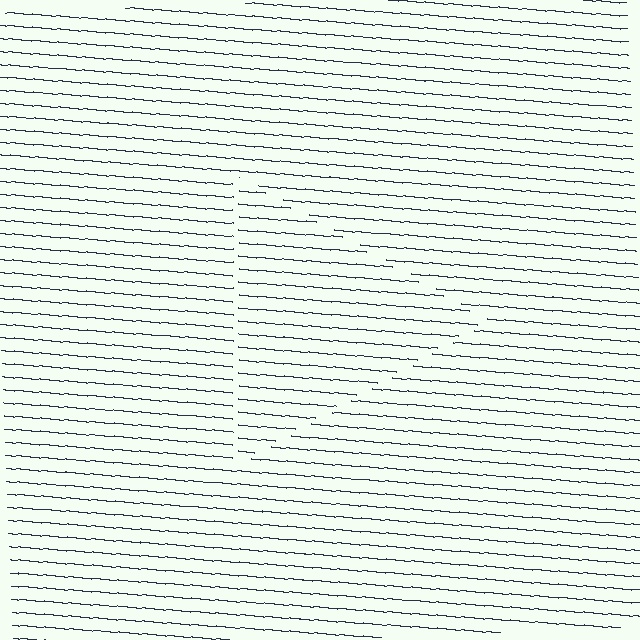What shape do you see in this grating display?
An illusory triangle. The interior of the shape contains the same grating, shifted by half a period — the contour is defined by the phase discontinuity where line-ends from the inner and outer gratings abut.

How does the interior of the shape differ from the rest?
The interior of the shape contains the same grating, shifted by half a period — the contour is defined by the phase discontinuity where line-ends from the inner and outer gratings abut.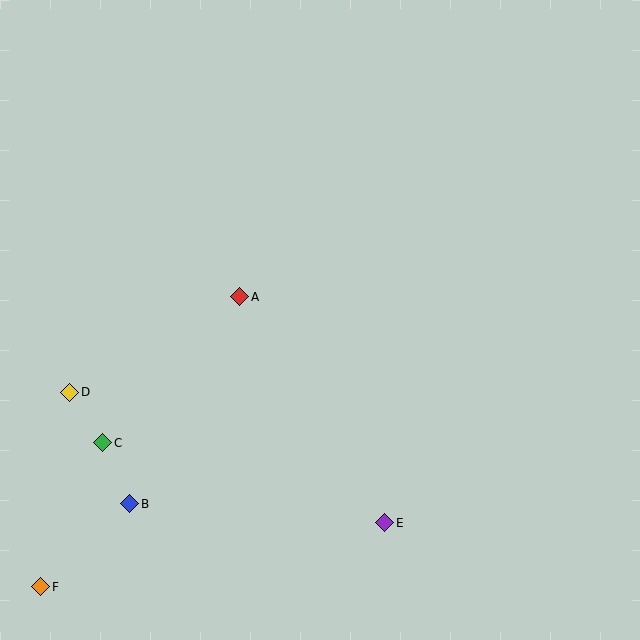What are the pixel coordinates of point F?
Point F is at (41, 587).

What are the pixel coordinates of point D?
Point D is at (70, 392).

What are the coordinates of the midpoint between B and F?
The midpoint between B and F is at (85, 545).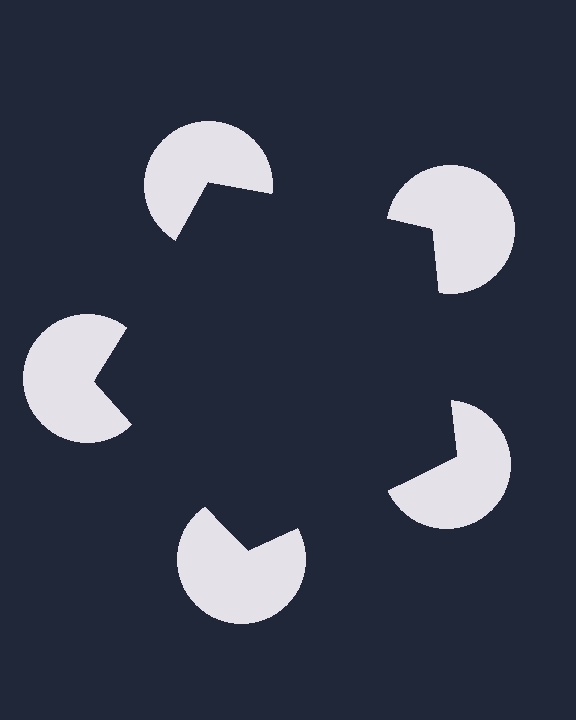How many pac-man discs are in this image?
There are 5 — one at each vertex of the illusory pentagon.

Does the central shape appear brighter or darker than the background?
It typically appears slightly darker than the background, even though no actual brightness change is drawn.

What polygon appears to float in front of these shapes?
An illusory pentagon — its edges are inferred from the aligned wedge cuts in the pac-man discs, not physically drawn.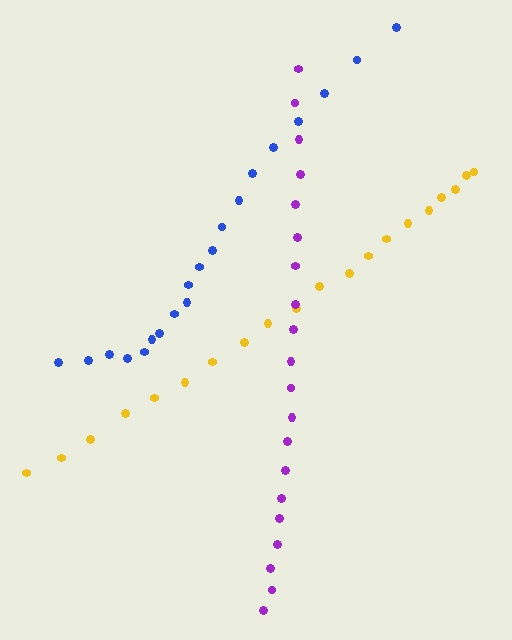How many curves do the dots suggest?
There are 3 distinct paths.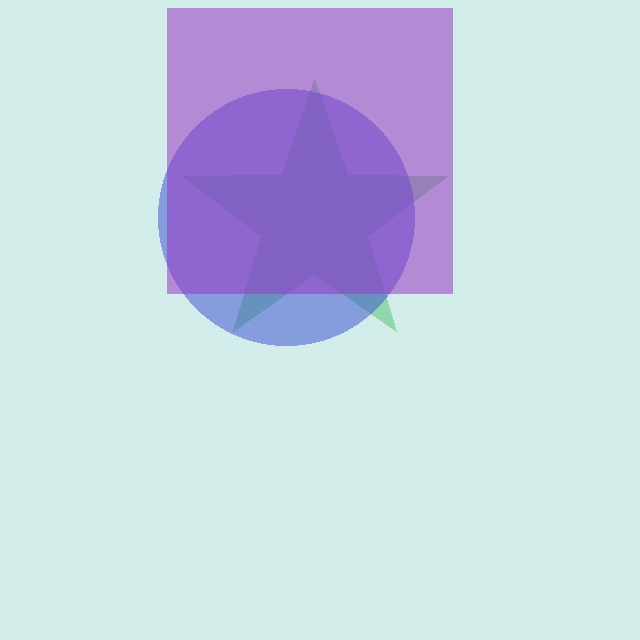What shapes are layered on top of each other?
The layered shapes are: a green star, a blue circle, a purple square.